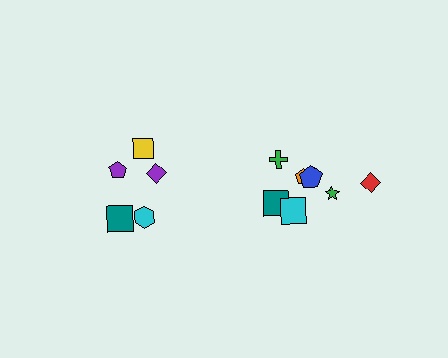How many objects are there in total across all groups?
There are 12 objects.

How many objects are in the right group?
There are 7 objects.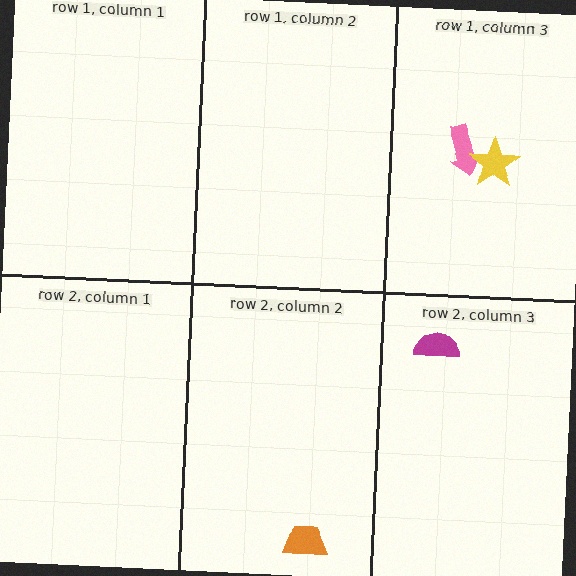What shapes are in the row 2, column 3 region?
The magenta semicircle.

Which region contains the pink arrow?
The row 1, column 3 region.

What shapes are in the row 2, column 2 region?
The orange trapezoid.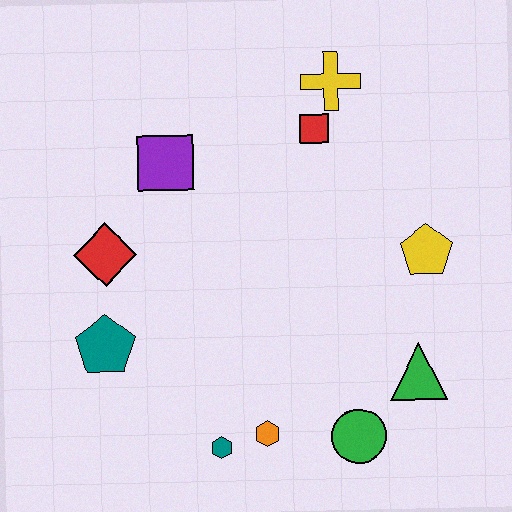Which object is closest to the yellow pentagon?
The green triangle is closest to the yellow pentagon.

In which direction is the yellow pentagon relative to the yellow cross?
The yellow pentagon is below the yellow cross.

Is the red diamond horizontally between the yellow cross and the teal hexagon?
No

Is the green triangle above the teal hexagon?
Yes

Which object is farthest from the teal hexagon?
The yellow cross is farthest from the teal hexagon.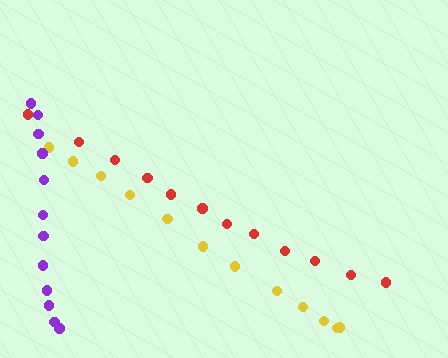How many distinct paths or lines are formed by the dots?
There are 3 distinct paths.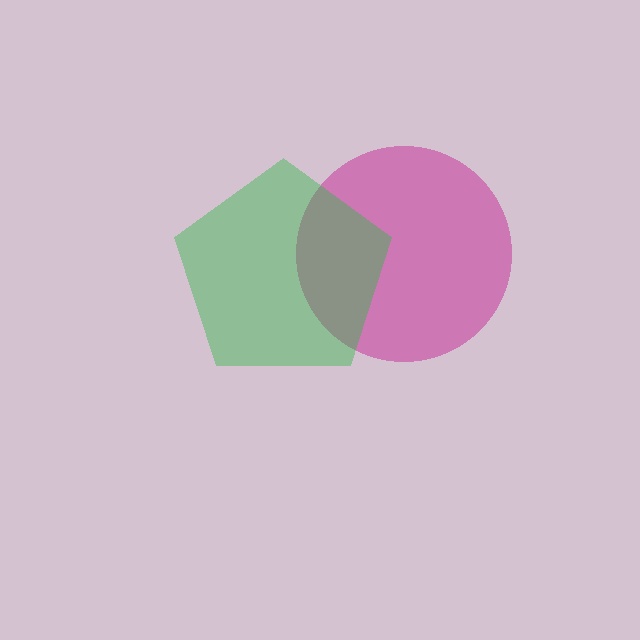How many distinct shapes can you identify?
There are 2 distinct shapes: a magenta circle, a green pentagon.